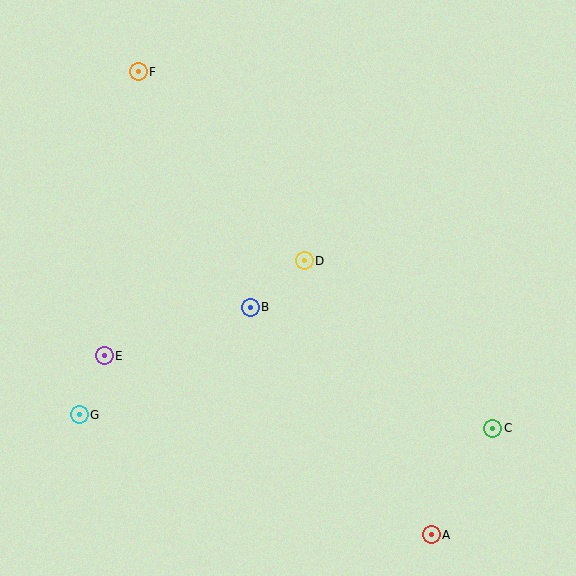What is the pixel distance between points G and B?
The distance between G and B is 202 pixels.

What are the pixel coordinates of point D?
Point D is at (304, 261).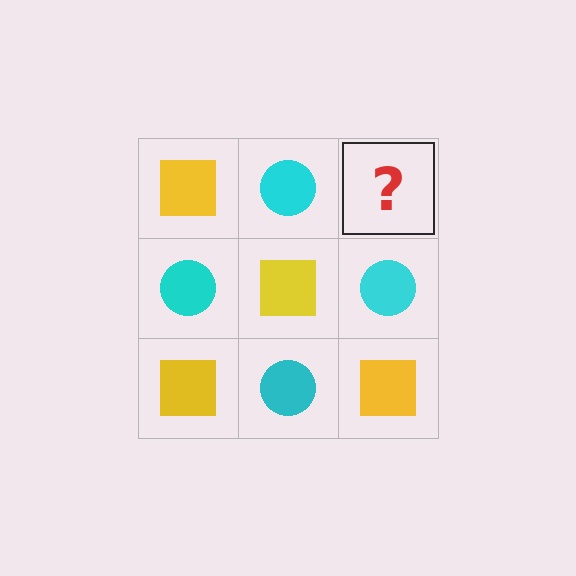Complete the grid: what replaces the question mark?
The question mark should be replaced with a yellow square.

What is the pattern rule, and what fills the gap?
The rule is that it alternates yellow square and cyan circle in a checkerboard pattern. The gap should be filled with a yellow square.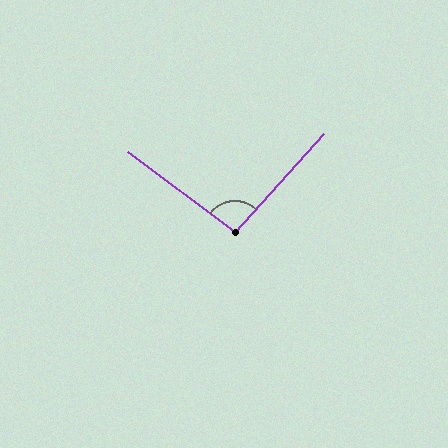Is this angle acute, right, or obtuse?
It is obtuse.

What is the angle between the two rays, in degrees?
Approximately 95 degrees.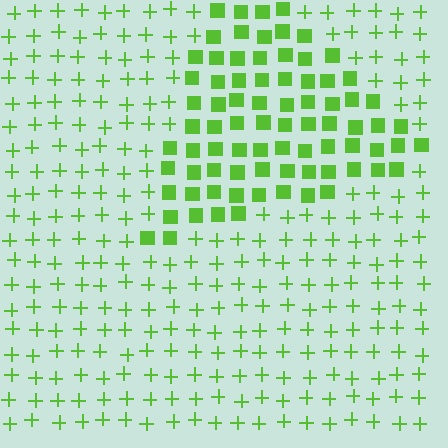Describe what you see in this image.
The image is filled with small lime elements arranged in a uniform grid. A triangle-shaped region contains squares, while the surrounding area contains plus signs. The boundary is defined purely by the change in element shape.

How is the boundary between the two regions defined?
The boundary is defined by a change in element shape: squares inside vs. plus signs outside. All elements share the same color and spacing.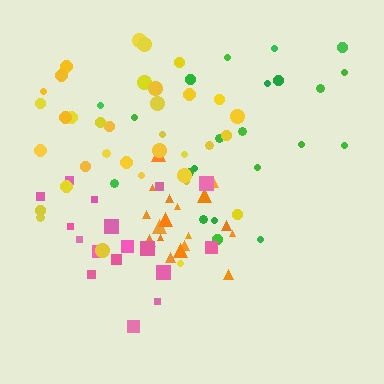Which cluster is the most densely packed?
Orange.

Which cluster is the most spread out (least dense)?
Pink.